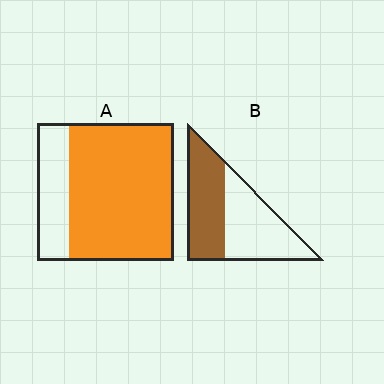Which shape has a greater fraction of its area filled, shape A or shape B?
Shape A.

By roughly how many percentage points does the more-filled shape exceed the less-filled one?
By roughly 30 percentage points (A over B).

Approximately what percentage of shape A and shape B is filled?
A is approximately 75% and B is approximately 50%.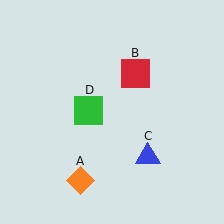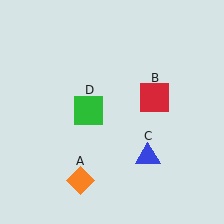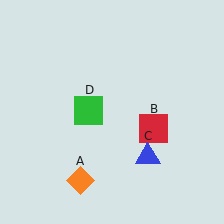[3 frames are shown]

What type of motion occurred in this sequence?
The red square (object B) rotated clockwise around the center of the scene.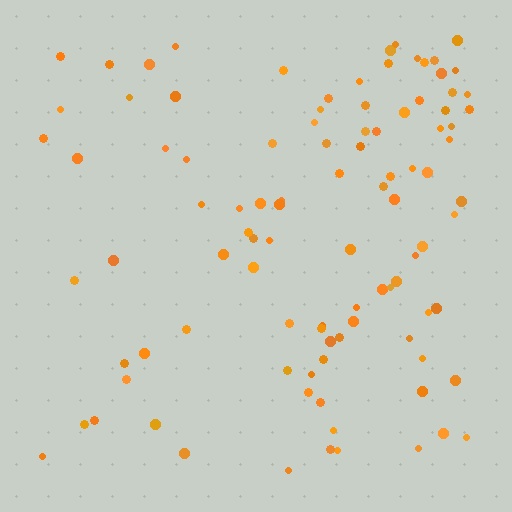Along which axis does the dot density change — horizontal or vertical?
Horizontal.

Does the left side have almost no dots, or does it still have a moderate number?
Still a moderate number, just noticeably fewer than the right.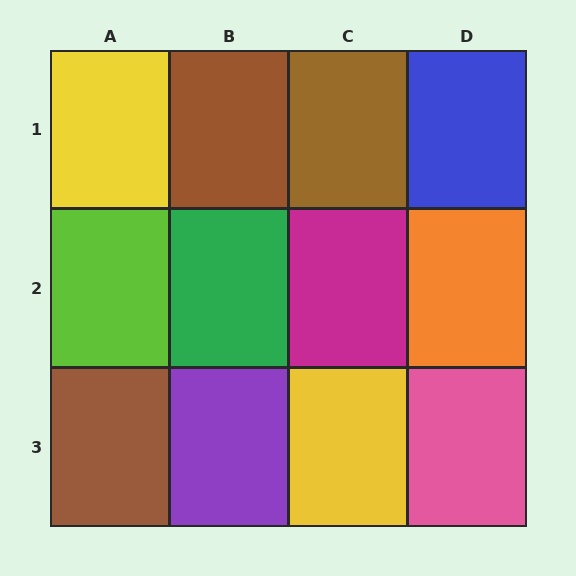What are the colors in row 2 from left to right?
Lime, green, magenta, orange.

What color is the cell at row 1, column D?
Blue.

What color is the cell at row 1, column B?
Brown.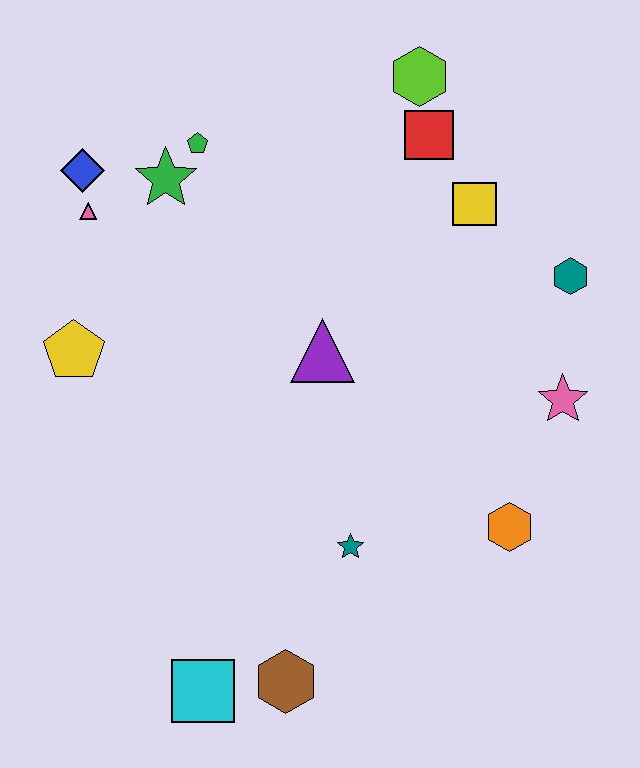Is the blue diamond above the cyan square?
Yes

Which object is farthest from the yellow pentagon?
The teal hexagon is farthest from the yellow pentagon.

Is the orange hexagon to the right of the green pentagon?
Yes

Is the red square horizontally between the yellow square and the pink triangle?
Yes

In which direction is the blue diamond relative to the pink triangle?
The blue diamond is above the pink triangle.